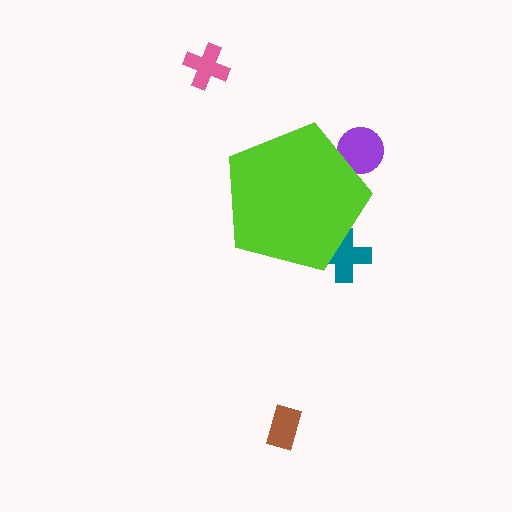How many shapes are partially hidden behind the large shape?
2 shapes are partially hidden.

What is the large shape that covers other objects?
A lime pentagon.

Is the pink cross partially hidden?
No, the pink cross is fully visible.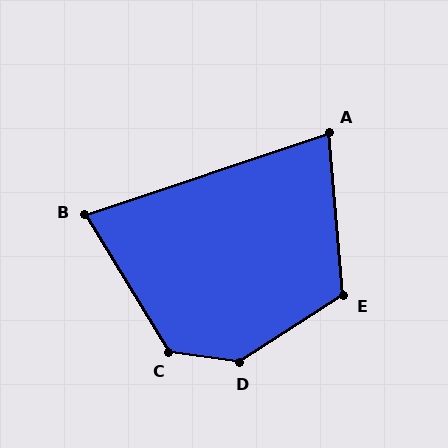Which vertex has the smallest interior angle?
A, at approximately 76 degrees.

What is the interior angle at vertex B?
Approximately 77 degrees (acute).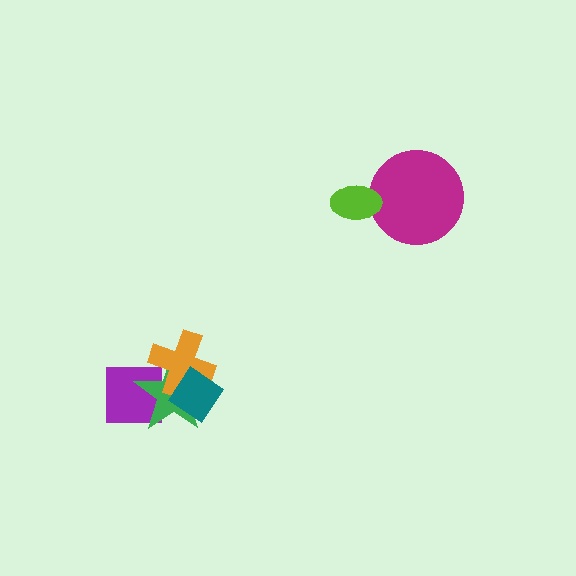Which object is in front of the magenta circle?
The lime ellipse is in front of the magenta circle.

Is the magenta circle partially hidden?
Yes, it is partially covered by another shape.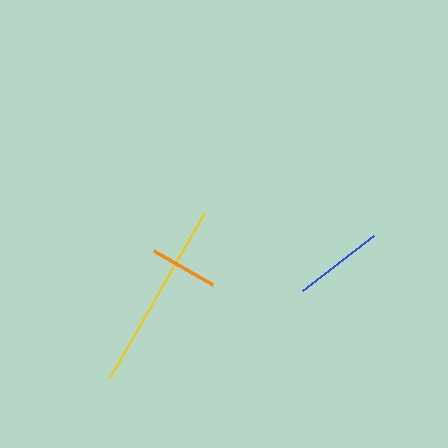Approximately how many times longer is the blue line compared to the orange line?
The blue line is approximately 1.3 times the length of the orange line.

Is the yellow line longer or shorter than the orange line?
The yellow line is longer than the orange line.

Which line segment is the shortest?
The orange line is the shortest at approximately 67 pixels.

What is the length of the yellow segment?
The yellow segment is approximately 189 pixels long.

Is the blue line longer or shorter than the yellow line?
The yellow line is longer than the blue line.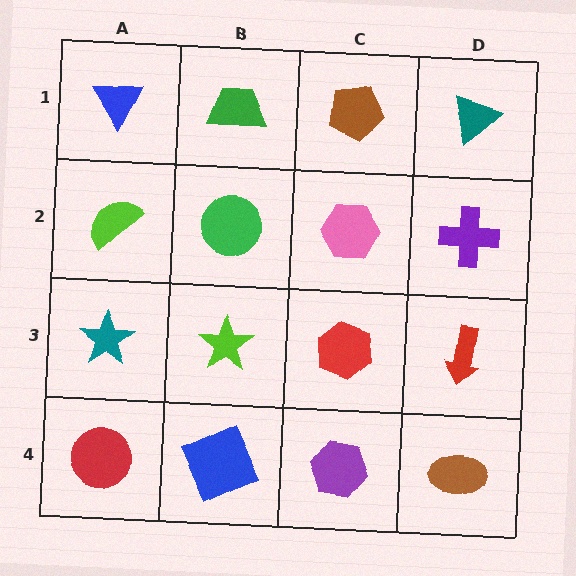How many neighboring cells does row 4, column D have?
2.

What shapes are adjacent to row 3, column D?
A purple cross (row 2, column D), a brown ellipse (row 4, column D), a red hexagon (row 3, column C).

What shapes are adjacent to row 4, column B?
A lime star (row 3, column B), a red circle (row 4, column A), a purple hexagon (row 4, column C).